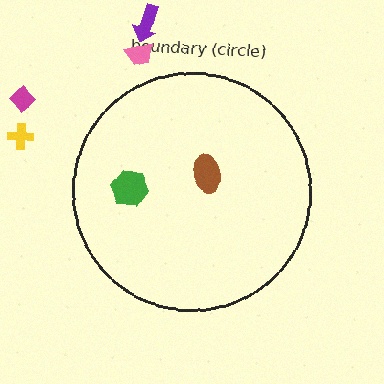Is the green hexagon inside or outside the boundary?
Inside.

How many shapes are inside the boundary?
2 inside, 4 outside.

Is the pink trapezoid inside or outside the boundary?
Outside.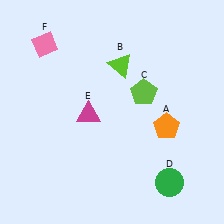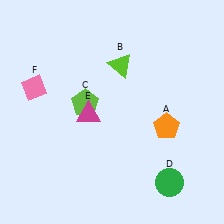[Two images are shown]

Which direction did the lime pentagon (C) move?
The lime pentagon (C) moved left.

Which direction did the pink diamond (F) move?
The pink diamond (F) moved down.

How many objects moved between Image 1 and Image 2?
2 objects moved between the two images.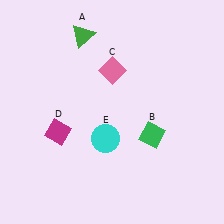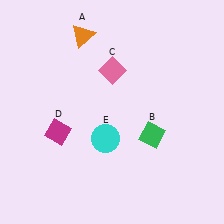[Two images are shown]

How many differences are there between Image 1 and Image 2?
There is 1 difference between the two images.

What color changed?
The triangle (A) changed from green in Image 1 to orange in Image 2.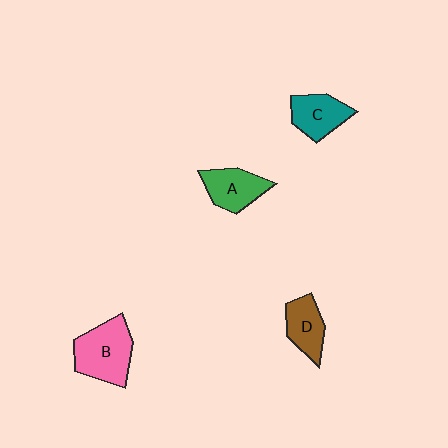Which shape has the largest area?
Shape B (pink).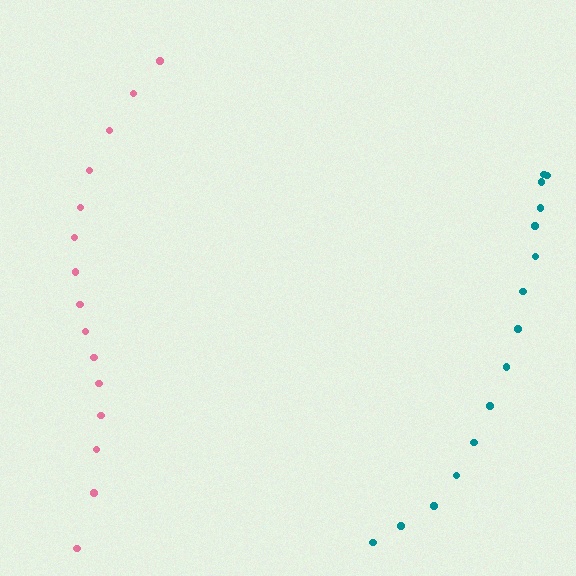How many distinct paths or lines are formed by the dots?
There are 2 distinct paths.